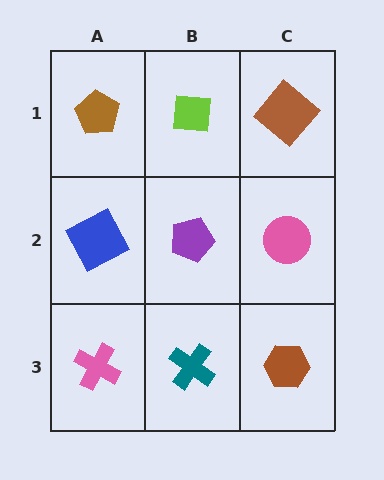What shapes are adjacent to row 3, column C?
A pink circle (row 2, column C), a teal cross (row 3, column B).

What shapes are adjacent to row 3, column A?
A blue square (row 2, column A), a teal cross (row 3, column B).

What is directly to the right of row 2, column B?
A pink circle.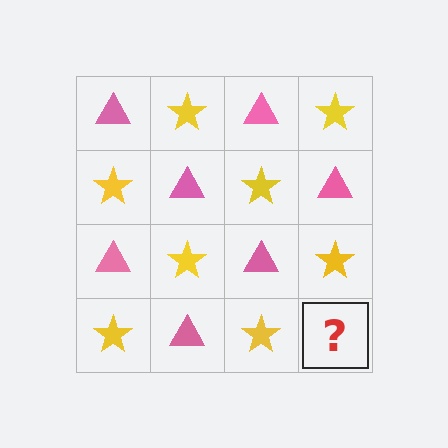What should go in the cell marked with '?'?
The missing cell should contain a pink triangle.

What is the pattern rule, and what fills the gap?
The rule is that it alternates pink triangle and yellow star in a checkerboard pattern. The gap should be filled with a pink triangle.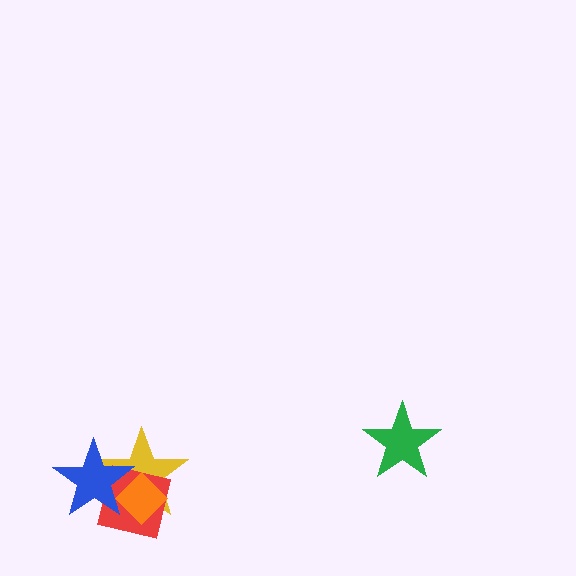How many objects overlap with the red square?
3 objects overlap with the red square.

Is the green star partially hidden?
No, no other shape covers it.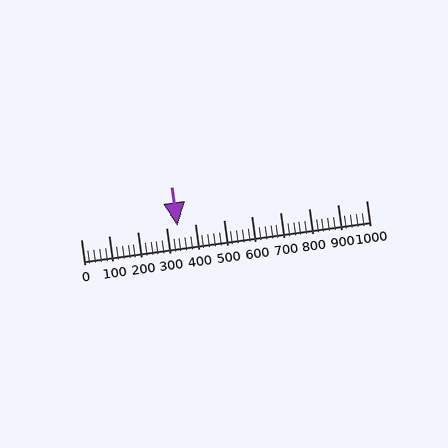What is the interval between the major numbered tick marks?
The major tick marks are spaced 100 units apart.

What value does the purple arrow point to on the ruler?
The purple arrow points to approximately 339.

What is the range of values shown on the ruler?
The ruler shows values from 0 to 1000.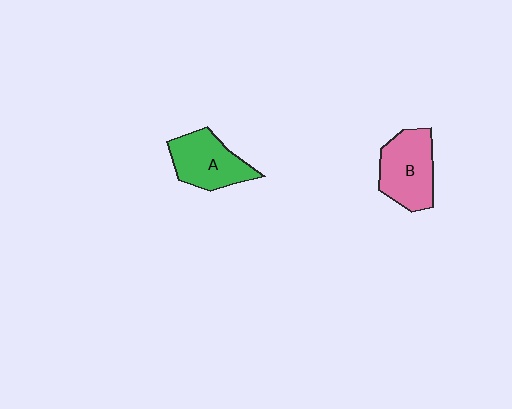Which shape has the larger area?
Shape B (pink).